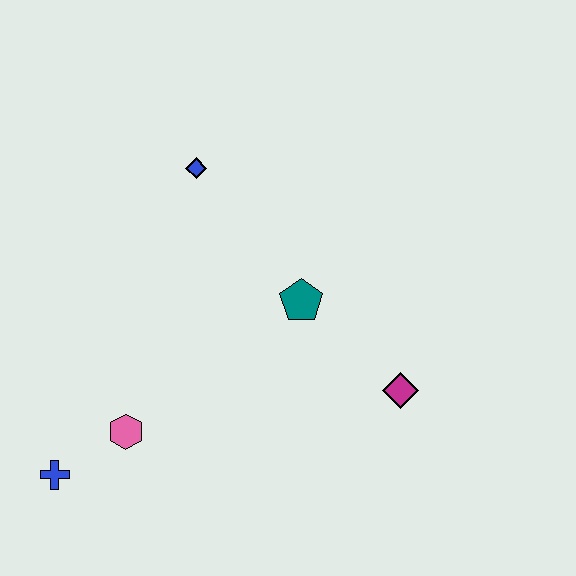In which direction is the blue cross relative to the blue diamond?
The blue cross is below the blue diamond.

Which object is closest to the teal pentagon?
The magenta diamond is closest to the teal pentagon.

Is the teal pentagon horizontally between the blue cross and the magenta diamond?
Yes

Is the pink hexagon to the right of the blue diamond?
No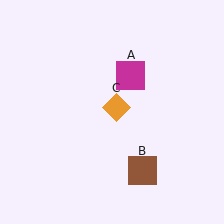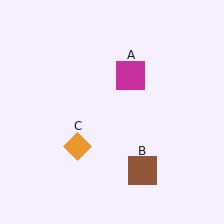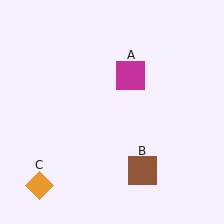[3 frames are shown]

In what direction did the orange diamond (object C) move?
The orange diamond (object C) moved down and to the left.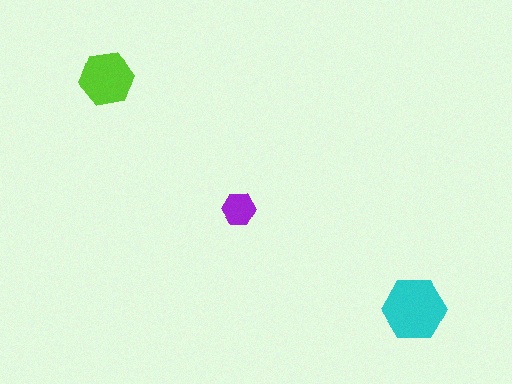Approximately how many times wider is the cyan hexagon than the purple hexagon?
About 2 times wider.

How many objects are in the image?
There are 3 objects in the image.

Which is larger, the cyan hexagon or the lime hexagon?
The cyan one.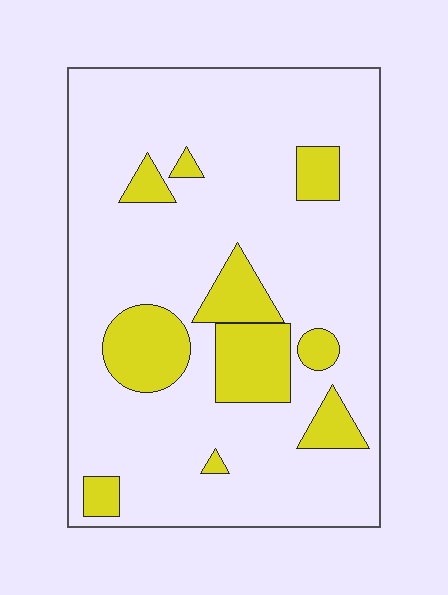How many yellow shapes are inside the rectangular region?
10.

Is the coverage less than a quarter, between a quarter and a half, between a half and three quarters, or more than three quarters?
Less than a quarter.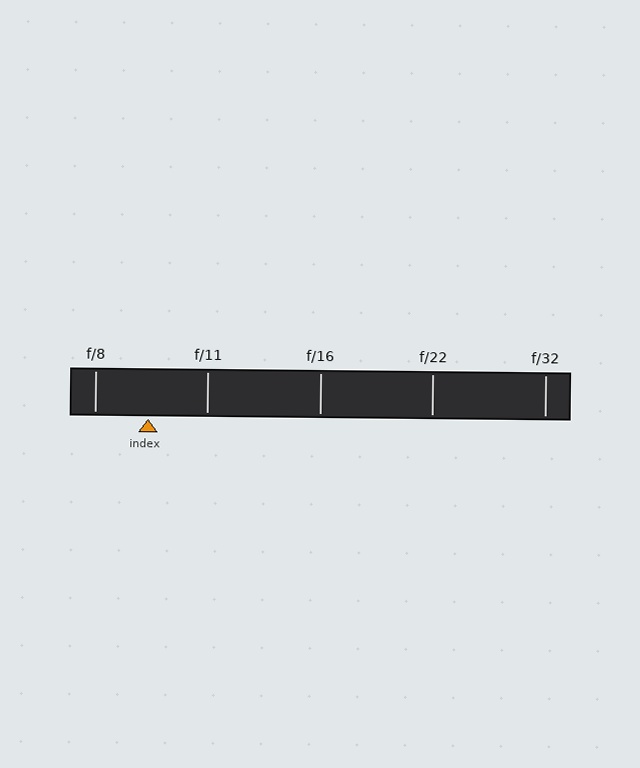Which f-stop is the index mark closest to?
The index mark is closest to f/8.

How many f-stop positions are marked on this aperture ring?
There are 5 f-stop positions marked.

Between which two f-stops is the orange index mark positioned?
The index mark is between f/8 and f/11.